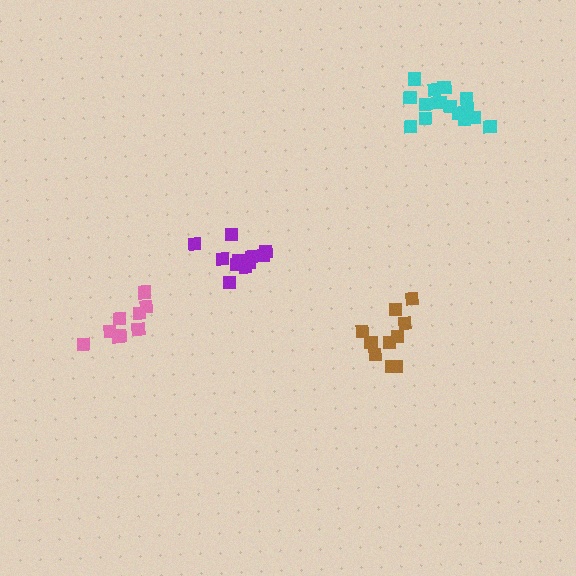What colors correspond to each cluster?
The clusters are colored: pink, brown, purple, cyan.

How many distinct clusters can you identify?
There are 4 distinct clusters.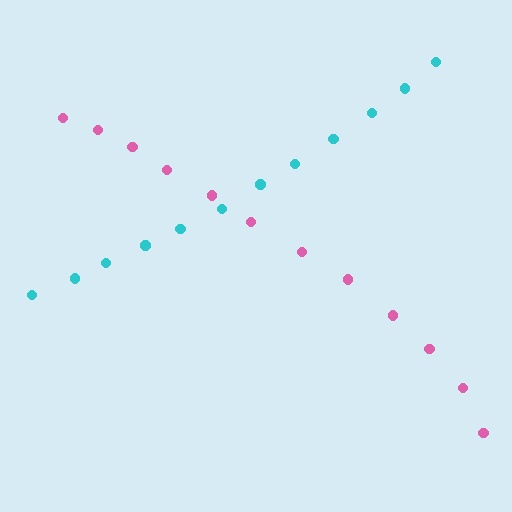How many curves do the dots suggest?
There are 2 distinct paths.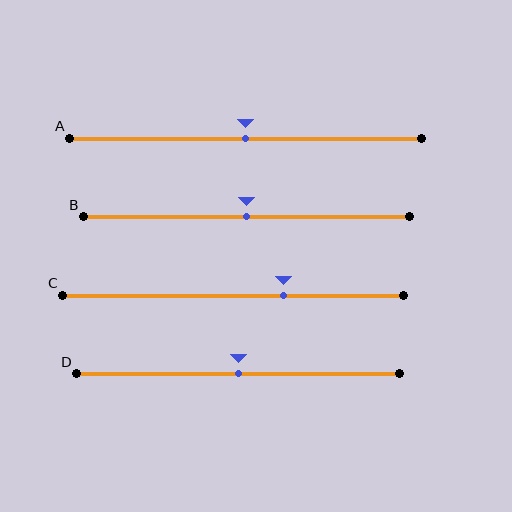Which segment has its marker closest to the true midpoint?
Segment A has its marker closest to the true midpoint.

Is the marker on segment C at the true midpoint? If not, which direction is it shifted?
No, the marker on segment C is shifted to the right by about 15% of the segment length.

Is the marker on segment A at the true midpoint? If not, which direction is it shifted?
Yes, the marker on segment A is at the true midpoint.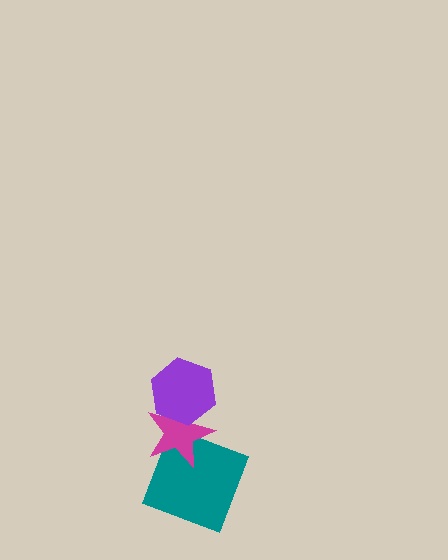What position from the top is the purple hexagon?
The purple hexagon is 1st from the top.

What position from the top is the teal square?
The teal square is 3rd from the top.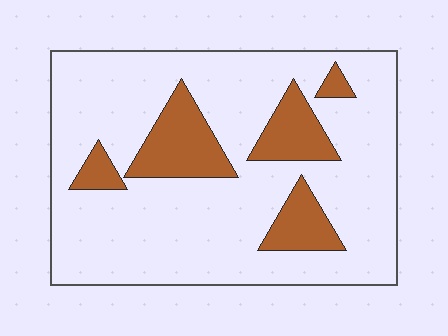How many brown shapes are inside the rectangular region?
5.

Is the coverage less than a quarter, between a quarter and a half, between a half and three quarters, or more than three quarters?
Less than a quarter.